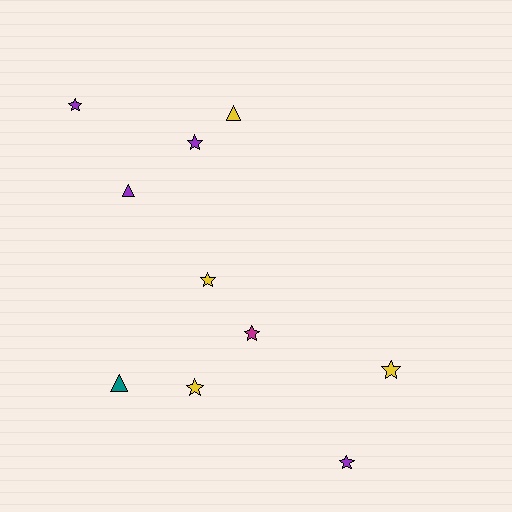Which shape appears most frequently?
Star, with 7 objects.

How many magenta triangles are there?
There are no magenta triangles.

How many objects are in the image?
There are 10 objects.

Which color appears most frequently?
Yellow, with 4 objects.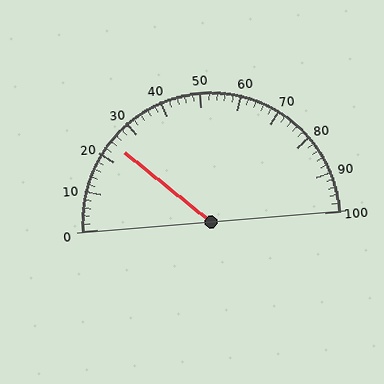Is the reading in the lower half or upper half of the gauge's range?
The reading is in the lower half of the range (0 to 100).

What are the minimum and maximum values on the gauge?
The gauge ranges from 0 to 100.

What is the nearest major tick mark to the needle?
The nearest major tick mark is 20.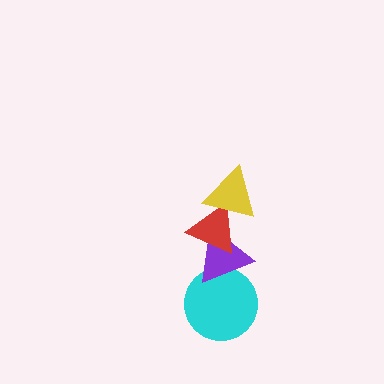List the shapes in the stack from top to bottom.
From top to bottom: the yellow triangle, the red triangle, the purple triangle, the cyan circle.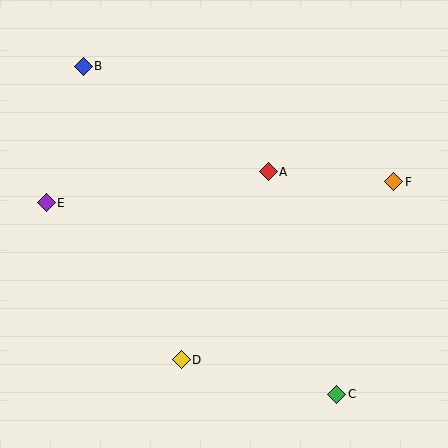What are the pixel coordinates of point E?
Point E is at (46, 203).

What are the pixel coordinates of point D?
Point D is at (181, 360).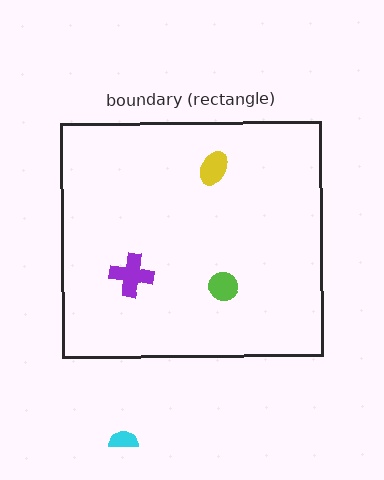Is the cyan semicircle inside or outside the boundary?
Outside.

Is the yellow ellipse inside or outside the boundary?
Inside.